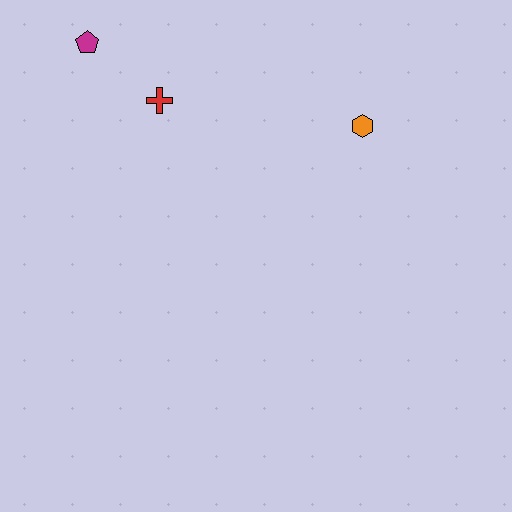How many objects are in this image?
There are 3 objects.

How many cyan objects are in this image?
There are no cyan objects.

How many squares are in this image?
There are no squares.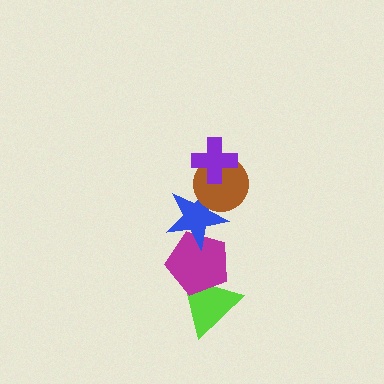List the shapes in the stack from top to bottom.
From top to bottom: the purple cross, the brown circle, the blue star, the magenta pentagon, the lime triangle.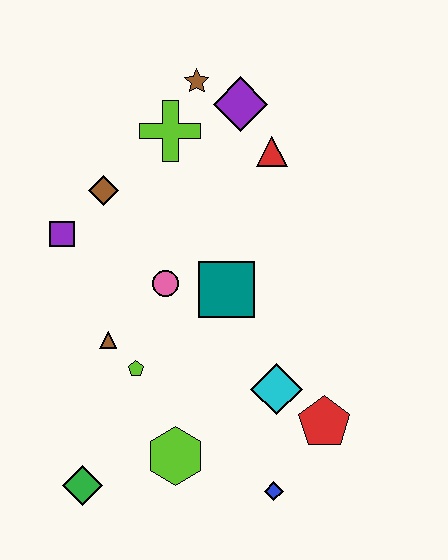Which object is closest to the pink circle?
The teal square is closest to the pink circle.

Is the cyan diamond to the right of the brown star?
Yes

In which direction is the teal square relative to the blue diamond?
The teal square is above the blue diamond.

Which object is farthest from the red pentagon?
The brown star is farthest from the red pentagon.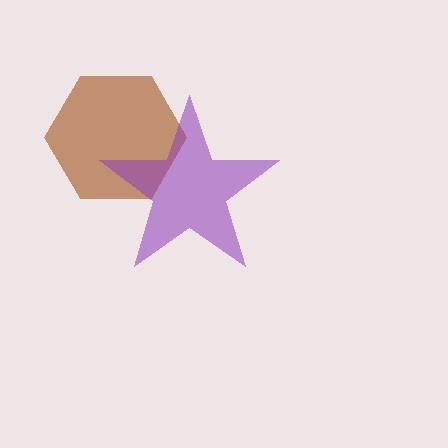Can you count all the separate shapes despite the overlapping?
Yes, there are 2 separate shapes.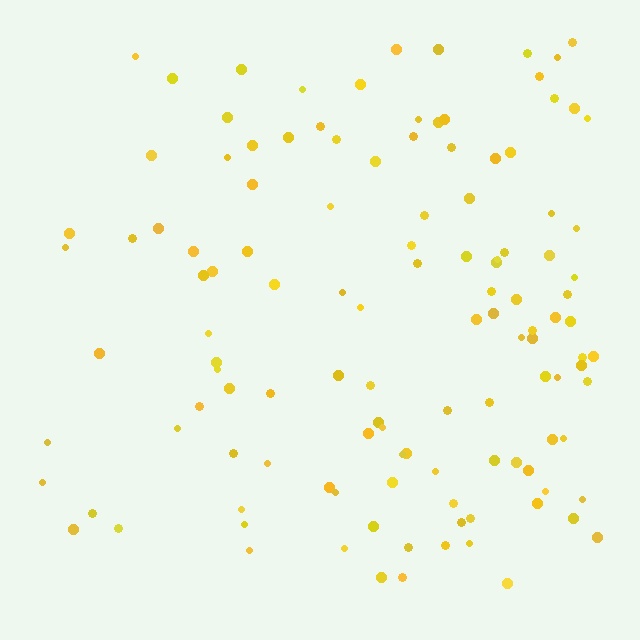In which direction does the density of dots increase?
From left to right, with the right side densest.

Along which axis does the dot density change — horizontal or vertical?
Horizontal.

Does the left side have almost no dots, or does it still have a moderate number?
Still a moderate number, just noticeably fewer than the right.